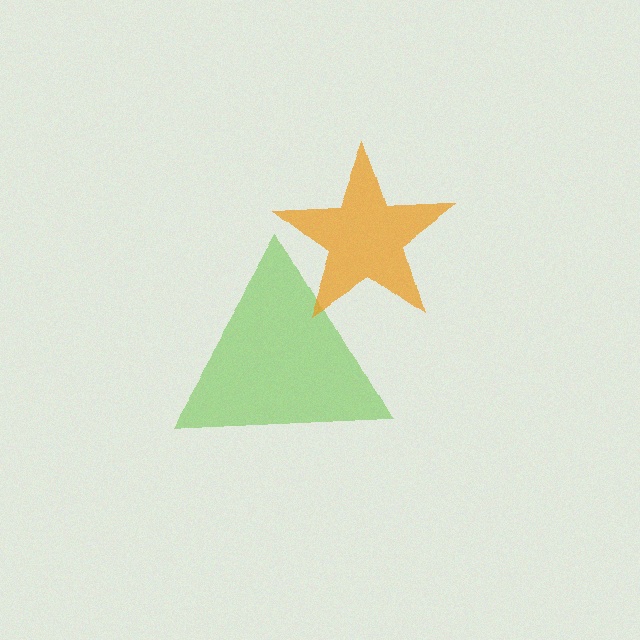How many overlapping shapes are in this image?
There are 2 overlapping shapes in the image.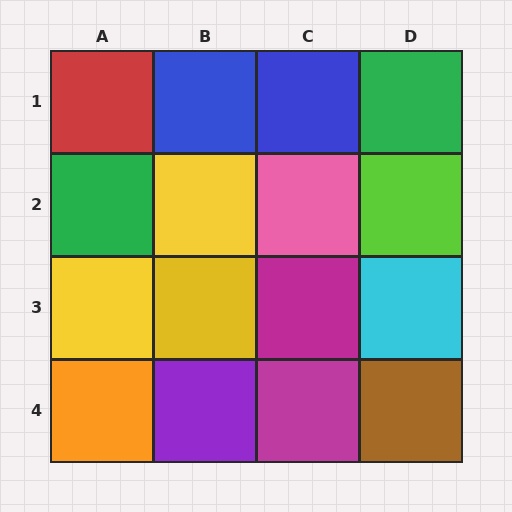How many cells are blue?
2 cells are blue.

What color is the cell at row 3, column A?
Yellow.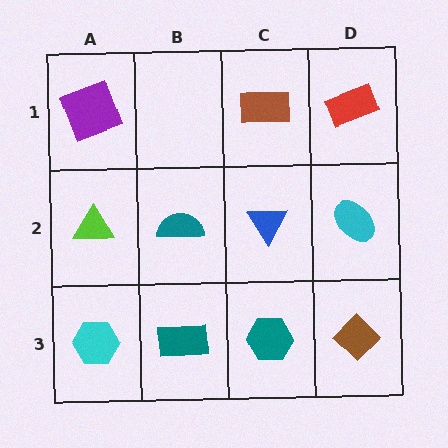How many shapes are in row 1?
3 shapes.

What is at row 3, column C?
A teal hexagon.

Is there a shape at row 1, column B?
No, that cell is empty.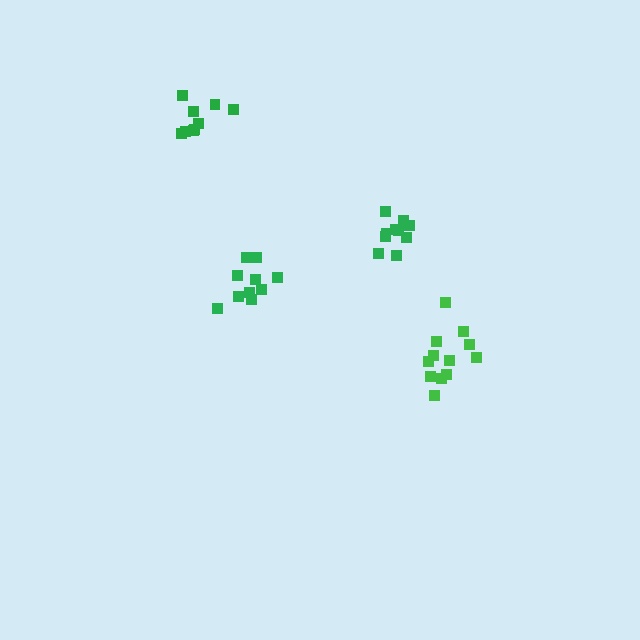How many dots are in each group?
Group 1: 10 dots, Group 2: 10 dots, Group 3: 12 dots, Group 4: 9 dots (41 total).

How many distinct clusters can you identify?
There are 4 distinct clusters.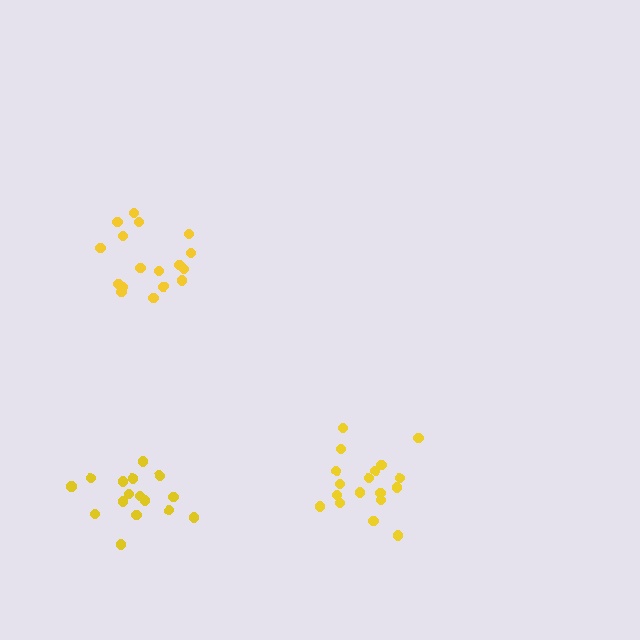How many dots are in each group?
Group 1: 18 dots, Group 2: 16 dots, Group 3: 17 dots (51 total).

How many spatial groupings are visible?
There are 3 spatial groupings.